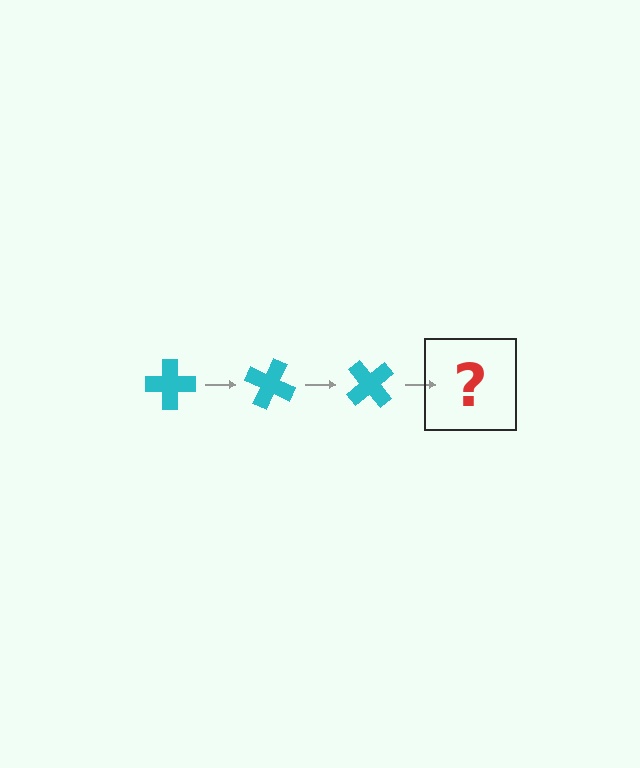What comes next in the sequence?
The next element should be a cyan cross rotated 75 degrees.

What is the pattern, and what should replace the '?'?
The pattern is that the cross rotates 25 degrees each step. The '?' should be a cyan cross rotated 75 degrees.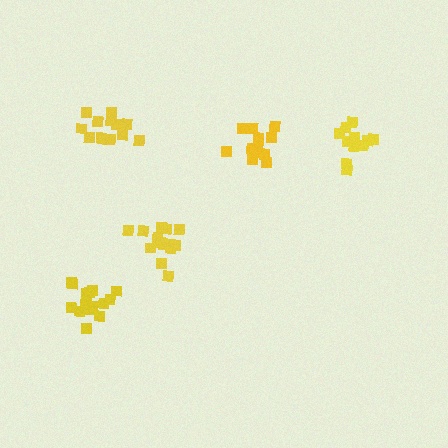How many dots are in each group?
Group 1: 12 dots, Group 2: 14 dots, Group 3: 16 dots, Group 4: 13 dots, Group 5: 13 dots (68 total).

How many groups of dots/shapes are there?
There are 5 groups.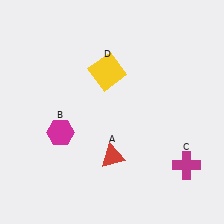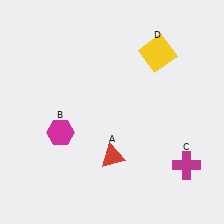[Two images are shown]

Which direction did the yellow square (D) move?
The yellow square (D) moved right.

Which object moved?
The yellow square (D) moved right.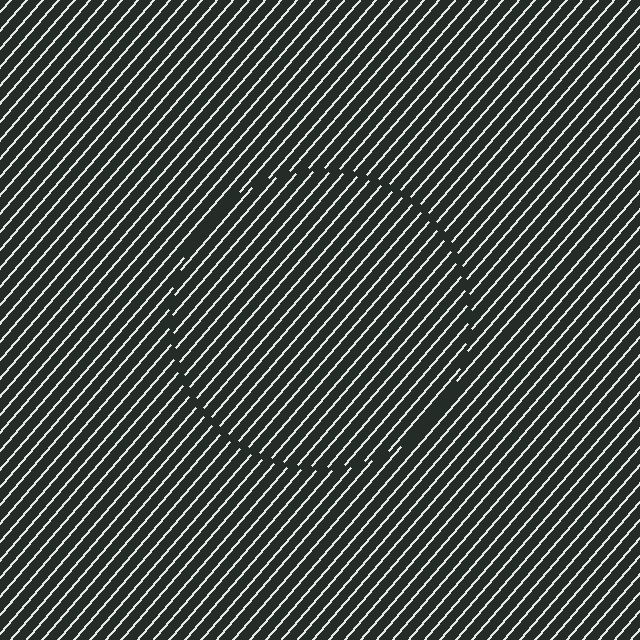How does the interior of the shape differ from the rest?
The interior of the shape contains the same grating, shifted by half a period — the contour is defined by the phase discontinuity where line-ends from the inner and outer gratings abut.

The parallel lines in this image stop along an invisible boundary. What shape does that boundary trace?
An illusory circle. The interior of the shape contains the same grating, shifted by half a period — the contour is defined by the phase discontinuity where line-ends from the inner and outer gratings abut.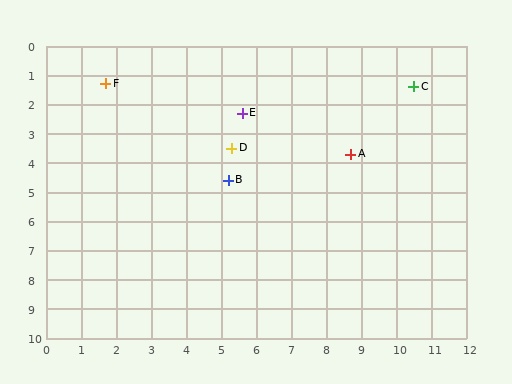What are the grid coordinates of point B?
Point B is at approximately (5.2, 4.6).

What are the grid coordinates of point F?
Point F is at approximately (1.7, 1.3).